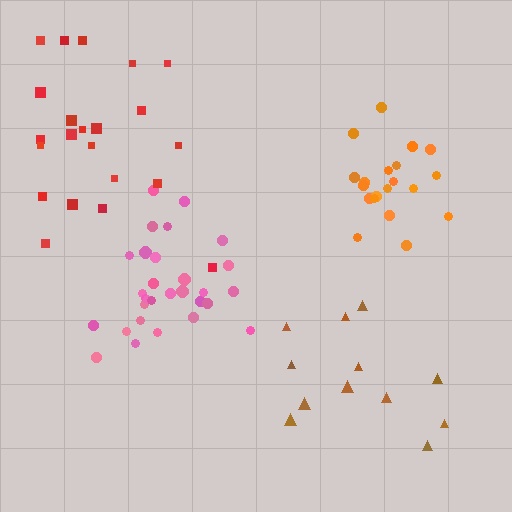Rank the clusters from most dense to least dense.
orange, pink, red, brown.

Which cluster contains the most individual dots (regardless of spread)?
Pink (30).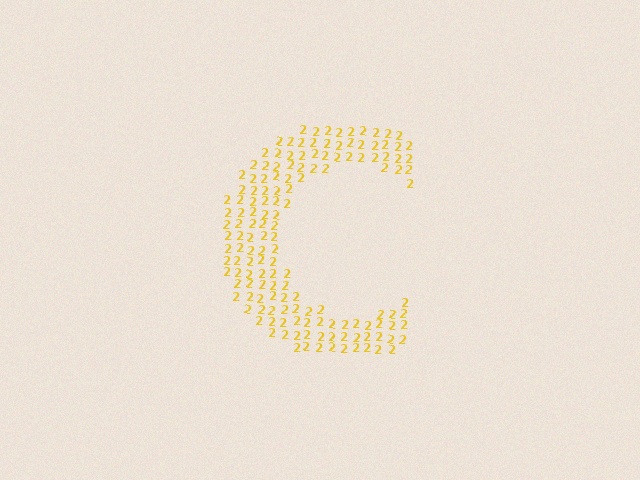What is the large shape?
The large shape is the letter C.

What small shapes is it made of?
It is made of small digit 2's.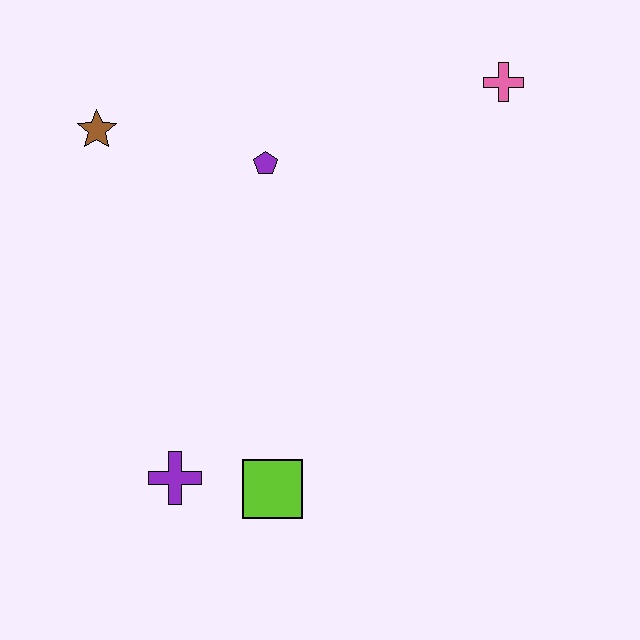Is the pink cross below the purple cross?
No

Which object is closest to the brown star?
The purple pentagon is closest to the brown star.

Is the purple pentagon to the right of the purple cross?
Yes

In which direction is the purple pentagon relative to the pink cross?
The purple pentagon is to the left of the pink cross.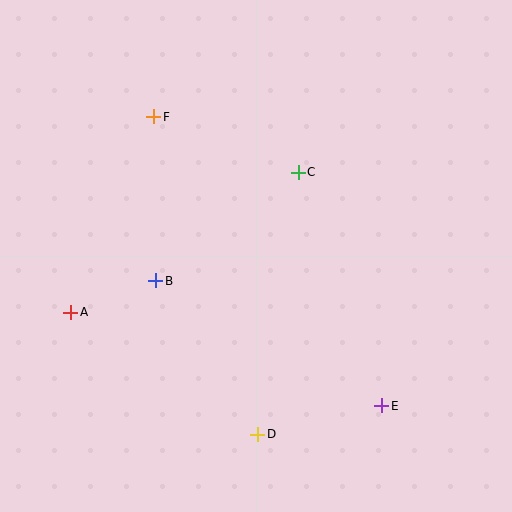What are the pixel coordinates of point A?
Point A is at (71, 312).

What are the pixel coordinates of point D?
Point D is at (258, 434).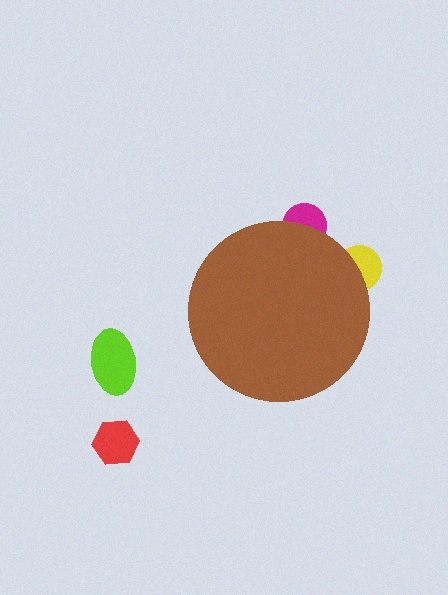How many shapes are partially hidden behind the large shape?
2 shapes are partially hidden.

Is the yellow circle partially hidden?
Yes, the yellow circle is partially hidden behind the brown circle.